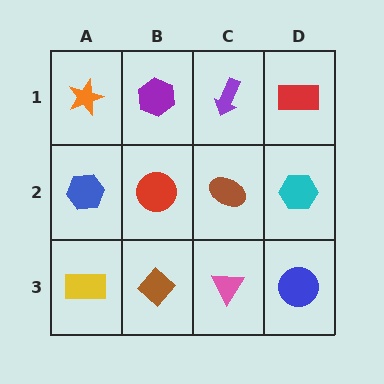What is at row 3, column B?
A brown diamond.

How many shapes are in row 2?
4 shapes.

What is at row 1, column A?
An orange star.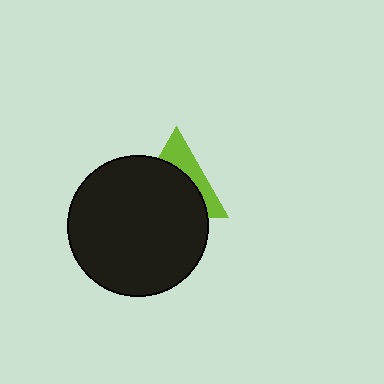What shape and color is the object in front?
The object in front is a black circle.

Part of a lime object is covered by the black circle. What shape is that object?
It is a triangle.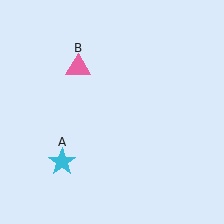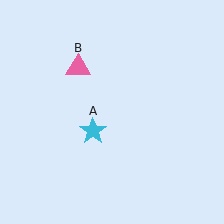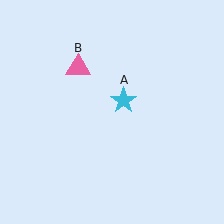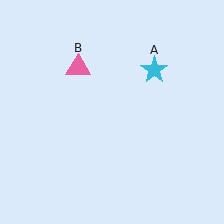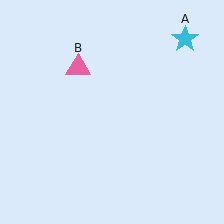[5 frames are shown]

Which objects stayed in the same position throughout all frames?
Pink triangle (object B) remained stationary.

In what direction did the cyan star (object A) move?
The cyan star (object A) moved up and to the right.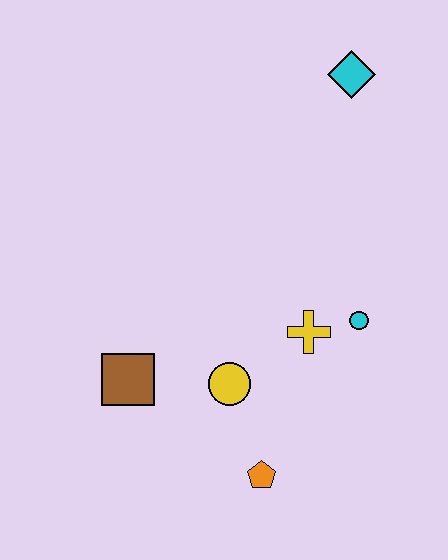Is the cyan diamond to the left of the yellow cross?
No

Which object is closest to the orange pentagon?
The yellow circle is closest to the orange pentagon.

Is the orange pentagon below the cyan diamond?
Yes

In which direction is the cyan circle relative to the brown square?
The cyan circle is to the right of the brown square.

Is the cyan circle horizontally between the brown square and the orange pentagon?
No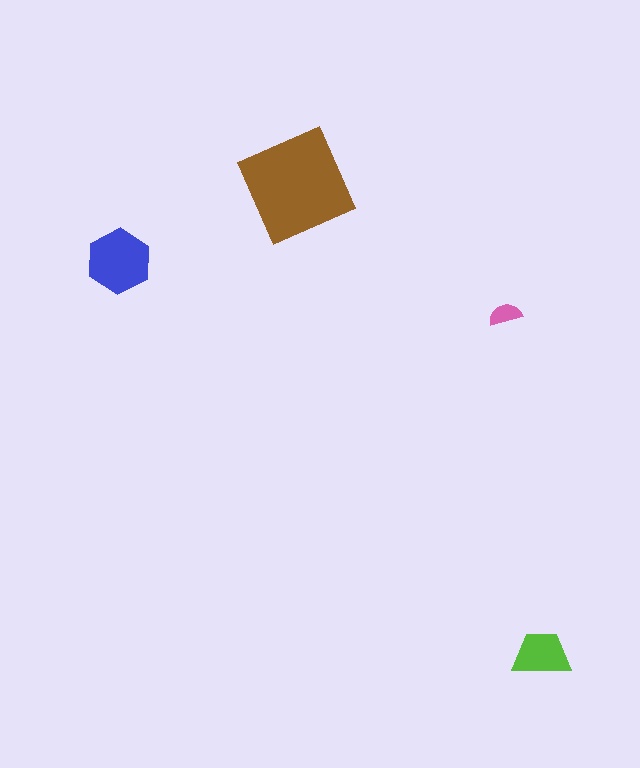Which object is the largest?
The brown square.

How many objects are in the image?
There are 4 objects in the image.